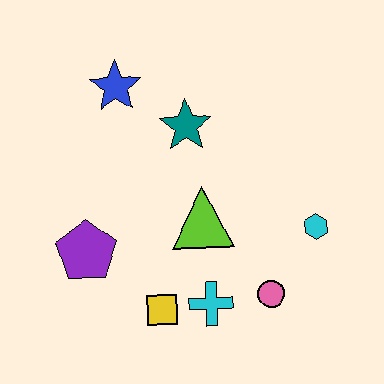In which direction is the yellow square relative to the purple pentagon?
The yellow square is to the right of the purple pentagon.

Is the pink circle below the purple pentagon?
Yes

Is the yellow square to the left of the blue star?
No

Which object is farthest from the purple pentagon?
The cyan hexagon is farthest from the purple pentagon.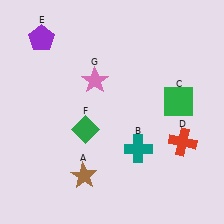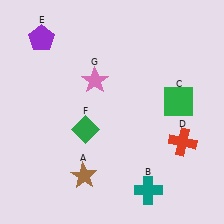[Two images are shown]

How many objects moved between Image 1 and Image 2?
1 object moved between the two images.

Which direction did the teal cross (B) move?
The teal cross (B) moved down.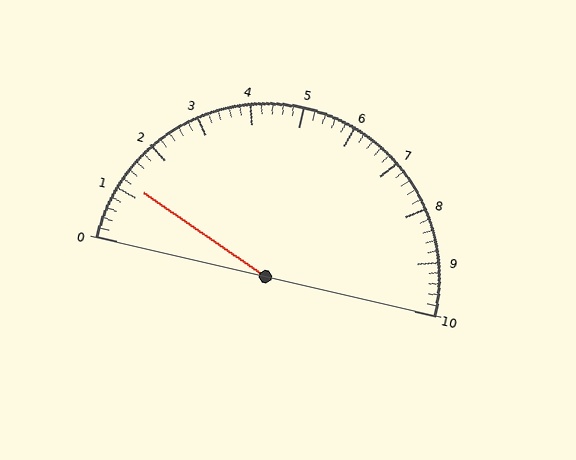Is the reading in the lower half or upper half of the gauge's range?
The reading is in the lower half of the range (0 to 10).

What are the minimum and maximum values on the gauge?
The gauge ranges from 0 to 10.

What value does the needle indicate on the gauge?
The needle indicates approximately 1.2.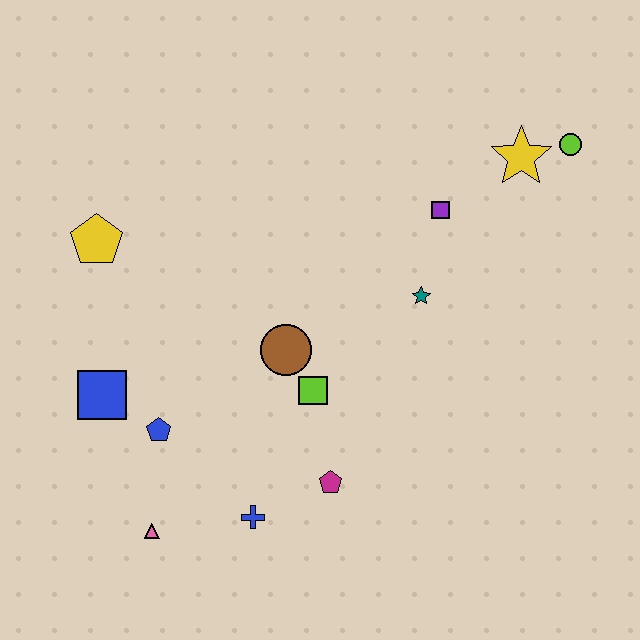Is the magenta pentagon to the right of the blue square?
Yes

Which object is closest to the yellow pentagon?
The blue square is closest to the yellow pentagon.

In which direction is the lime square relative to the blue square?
The lime square is to the right of the blue square.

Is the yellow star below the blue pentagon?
No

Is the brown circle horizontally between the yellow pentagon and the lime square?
Yes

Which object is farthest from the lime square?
The lime circle is farthest from the lime square.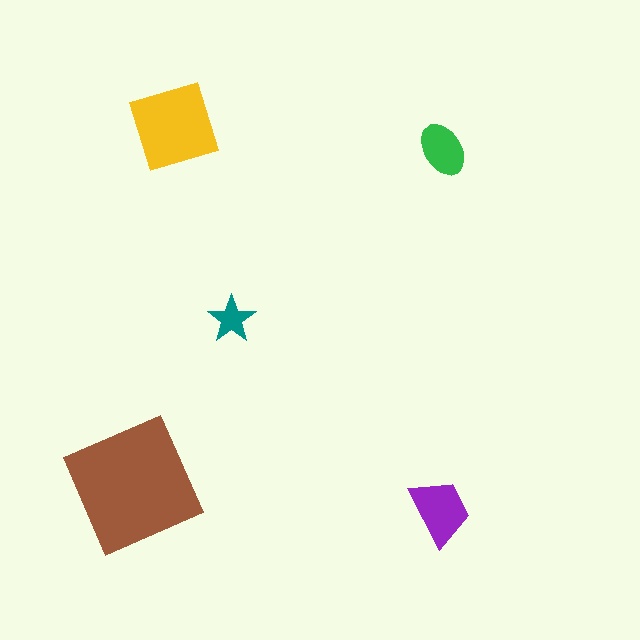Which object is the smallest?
The teal star.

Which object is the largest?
The brown square.